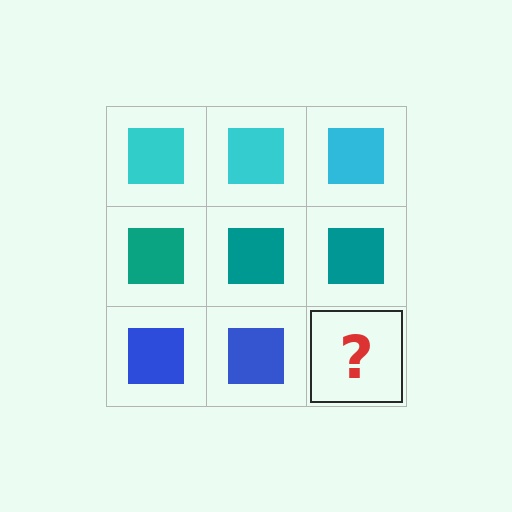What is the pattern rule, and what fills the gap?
The rule is that each row has a consistent color. The gap should be filled with a blue square.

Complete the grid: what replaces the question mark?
The question mark should be replaced with a blue square.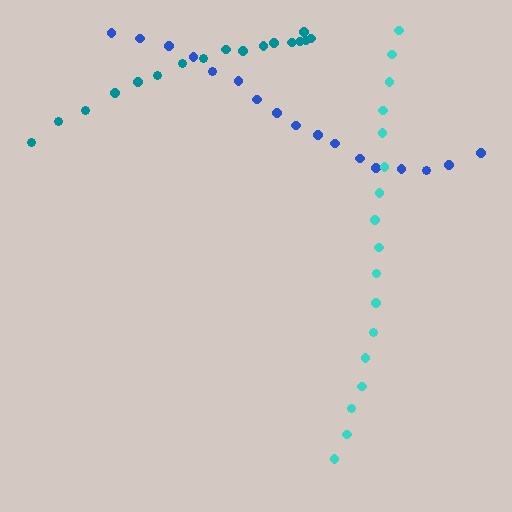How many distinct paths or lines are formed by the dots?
There are 3 distinct paths.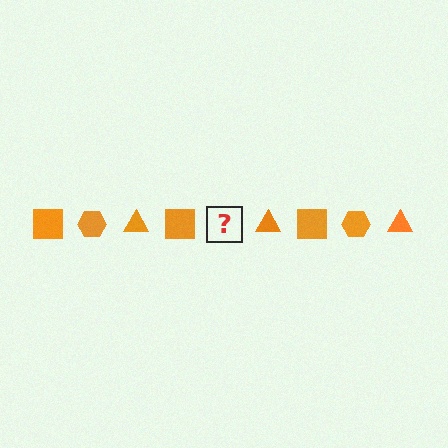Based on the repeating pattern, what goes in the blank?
The blank should be an orange hexagon.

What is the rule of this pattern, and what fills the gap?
The rule is that the pattern cycles through square, hexagon, triangle shapes in orange. The gap should be filled with an orange hexagon.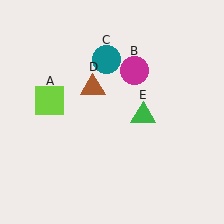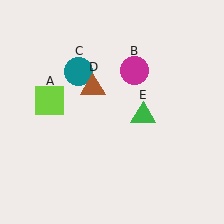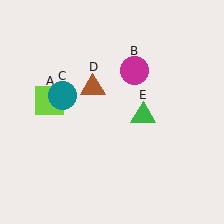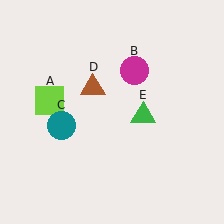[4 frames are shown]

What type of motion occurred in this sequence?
The teal circle (object C) rotated counterclockwise around the center of the scene.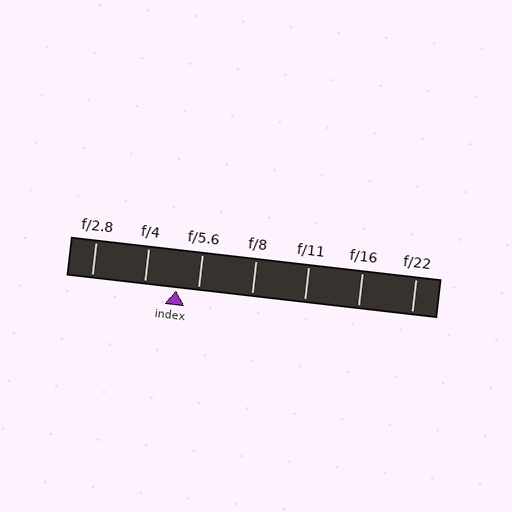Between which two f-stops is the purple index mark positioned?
The index mark is between f/4 and f/5.6.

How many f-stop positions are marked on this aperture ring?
There are 7 f-stop positions marked.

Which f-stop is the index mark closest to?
The index mark is closest to f/5.6.